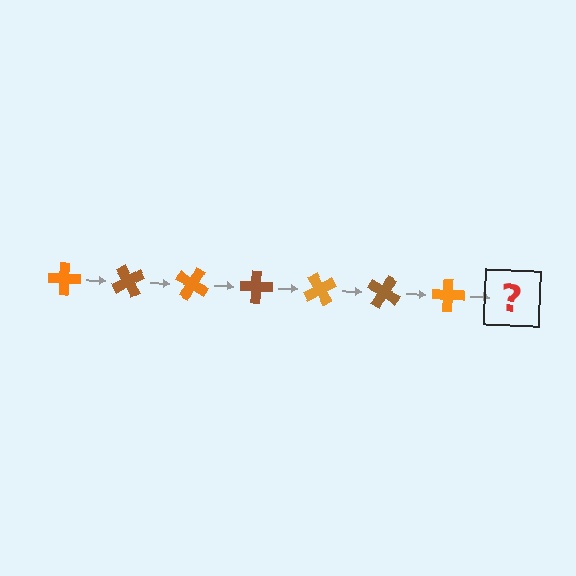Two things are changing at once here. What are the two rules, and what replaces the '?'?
The two rules are that it rotates 60 degrees each step and the color cycles through orange and brown. The '?' should be a brown cross, rotated 420 degrees from the start.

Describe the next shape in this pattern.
It should be a brown cross, rotated 420 degrees from the start.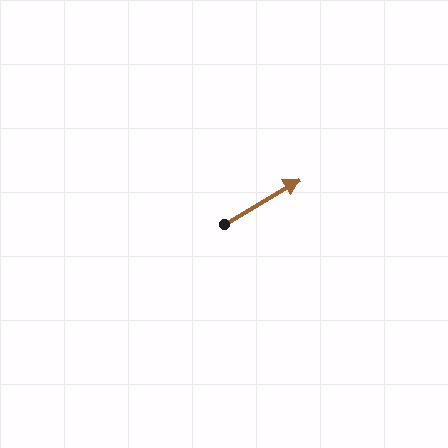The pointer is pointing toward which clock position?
Roughly 2 o'clock.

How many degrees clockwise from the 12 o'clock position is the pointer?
Approximately 59 degrees.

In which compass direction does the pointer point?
Northeast.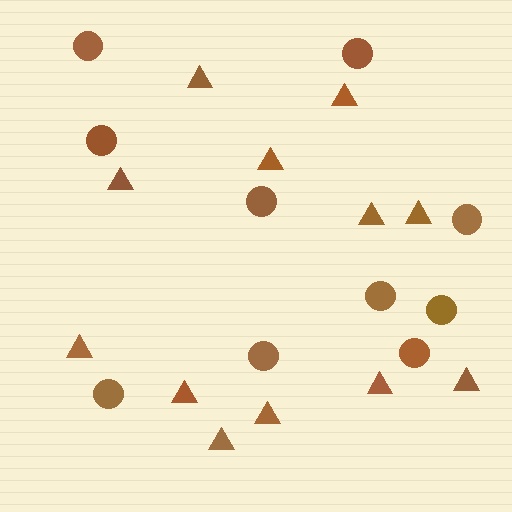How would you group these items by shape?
There are 2 groups: one group of triangles (12) and one group of circles (10).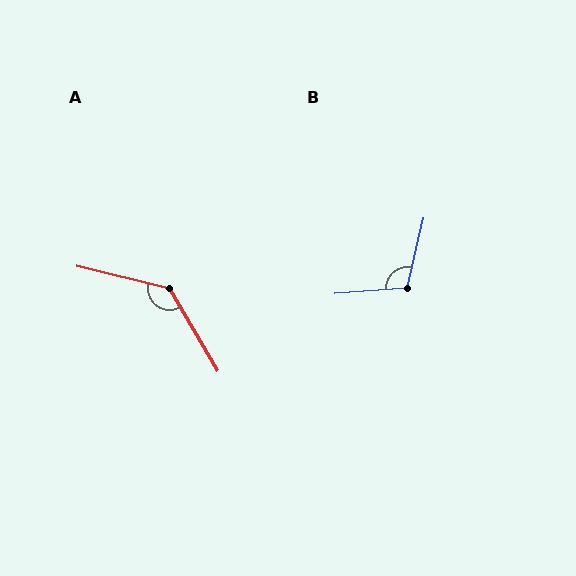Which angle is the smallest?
B, at approximately 108 degrees.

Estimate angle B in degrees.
Approximately 108 degrees.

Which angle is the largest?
A, at approximately 134 degrees.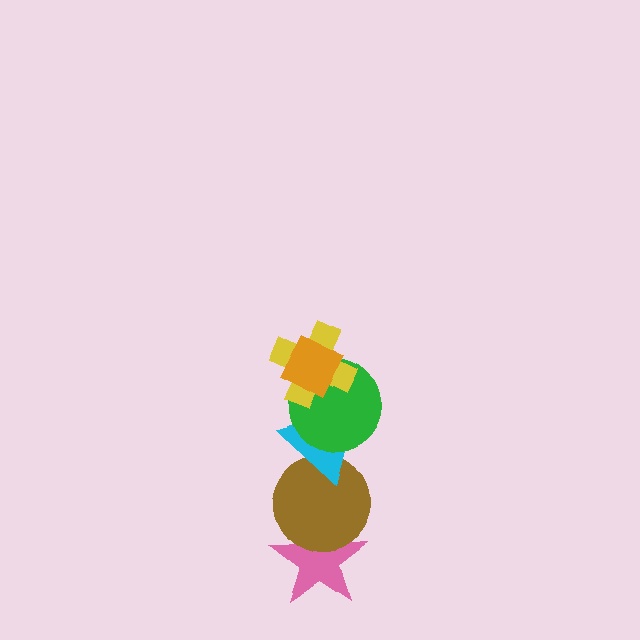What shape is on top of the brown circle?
The cyan triangle is on top of the brown circle.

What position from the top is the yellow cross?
The yellow cross is 2nd from the top.